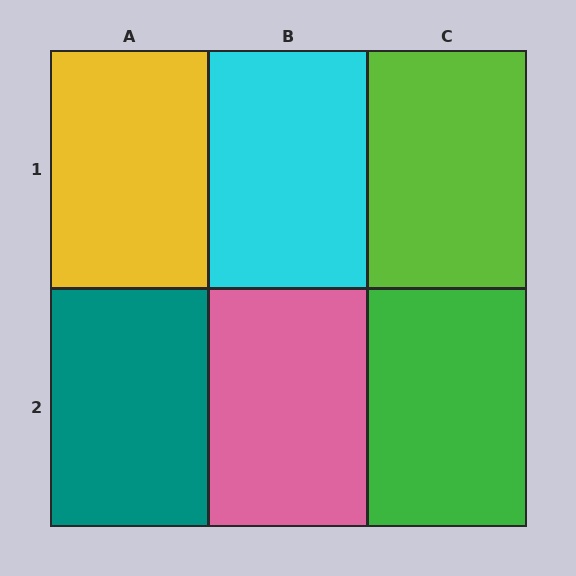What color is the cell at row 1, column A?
Yellow.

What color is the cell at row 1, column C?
Lime.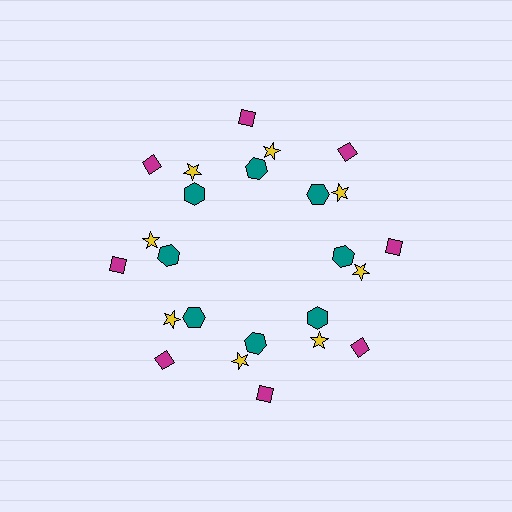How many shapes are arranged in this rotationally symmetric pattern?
There are 24 shapes, arranged in 8 groups of 3.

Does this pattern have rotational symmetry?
Yes, this pattern has 8-fold rotational symmetry. It looks the same after rotating 45 degrees around the center.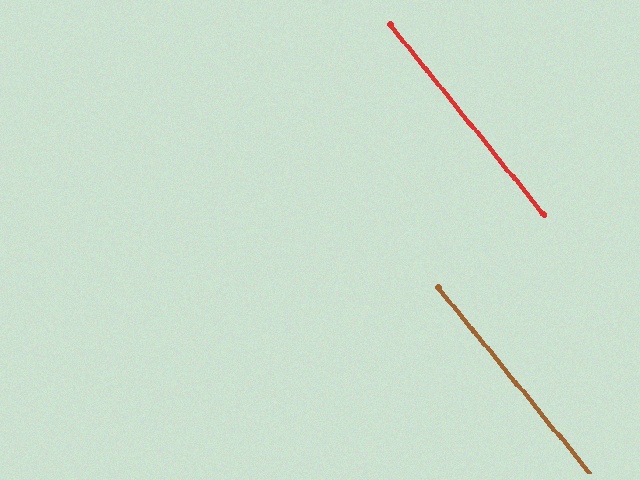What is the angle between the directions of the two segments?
Approximately 0 degrees.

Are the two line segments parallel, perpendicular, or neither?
Parallel — their directions differ by only 0.2°.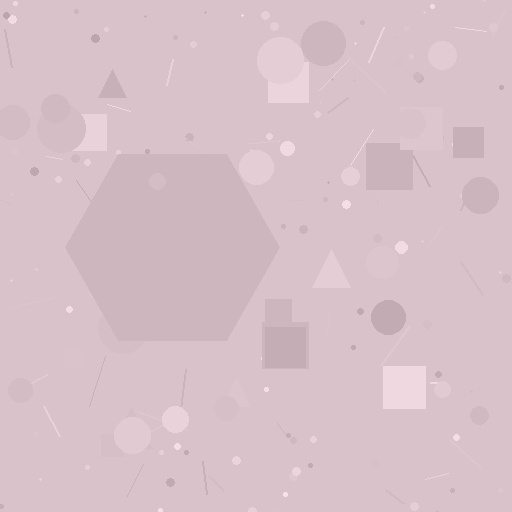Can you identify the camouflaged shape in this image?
The camouflaged shape is a hexagon.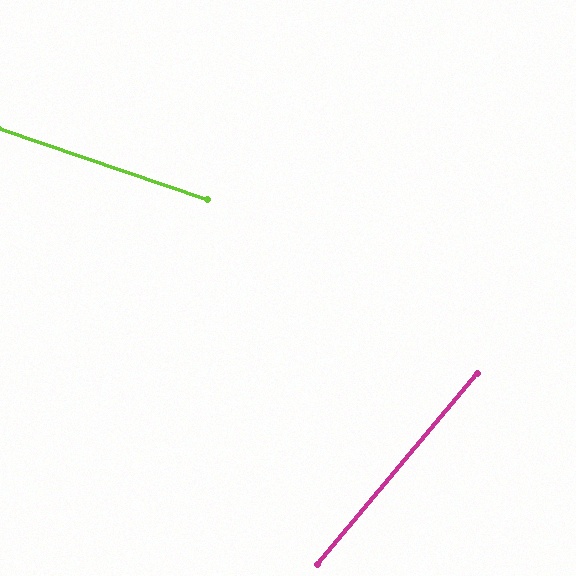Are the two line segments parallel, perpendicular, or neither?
Neither parallel nor perpendicular — they differ by about 69°.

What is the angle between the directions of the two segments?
Approximately 69 degrees.